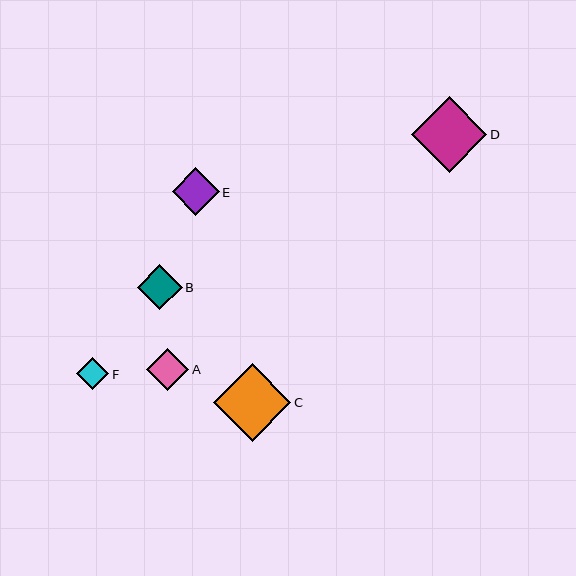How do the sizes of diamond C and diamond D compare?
Diamond C and diamond D are approximately the same size.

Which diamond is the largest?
Diamond C is the largest with a size of approximately 77 pixels.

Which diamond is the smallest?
Diamond F is the smallest with a size of approximately 32 pixels.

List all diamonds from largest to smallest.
From largest to smallest: C, D, E, B, A, F.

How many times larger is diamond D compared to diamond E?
Diamond D is approximately 1.6 times the size of diamond E.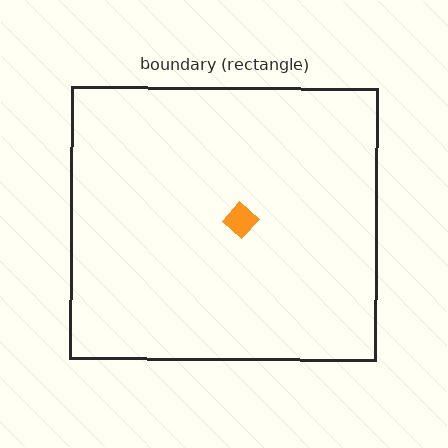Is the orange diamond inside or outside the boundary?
Inside.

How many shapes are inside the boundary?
1 inside, 0 outside.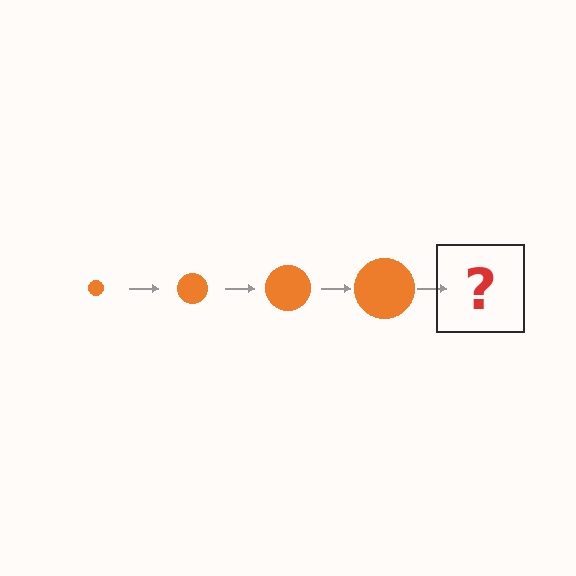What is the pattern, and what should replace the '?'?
The pattern is that the circle gets progressively larger each step. The '?' should be an orange circle, larger than the previous one.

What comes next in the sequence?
The next element should be an orange circle, larger than the previous one.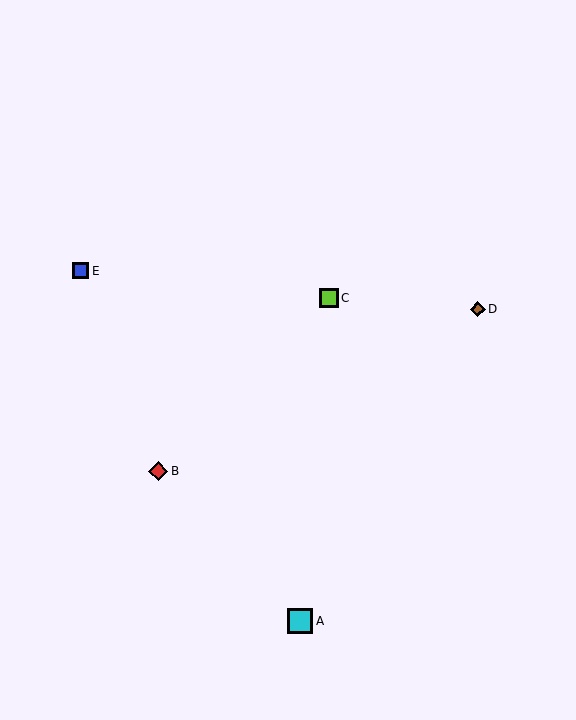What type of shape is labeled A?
Shape A is a cyan square.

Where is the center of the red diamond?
The center of the red diamond is at (158, 471).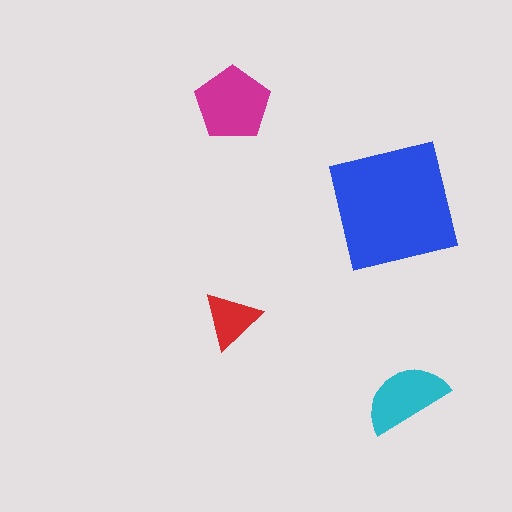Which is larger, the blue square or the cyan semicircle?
The blue square.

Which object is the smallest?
The red triangle.